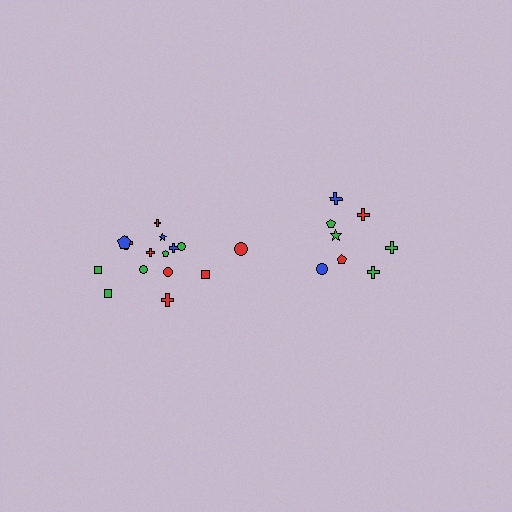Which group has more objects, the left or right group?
The left group.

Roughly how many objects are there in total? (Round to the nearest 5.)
Roughly 25 objects in total.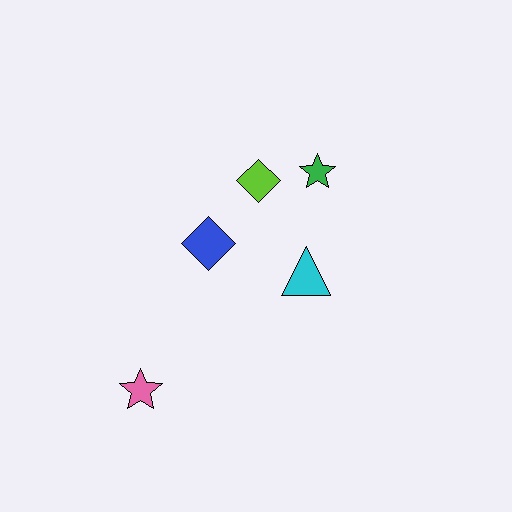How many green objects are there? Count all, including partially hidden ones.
There is 1 green object.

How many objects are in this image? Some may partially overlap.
There are 5 objects.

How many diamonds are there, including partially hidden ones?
There are 2 diamonds.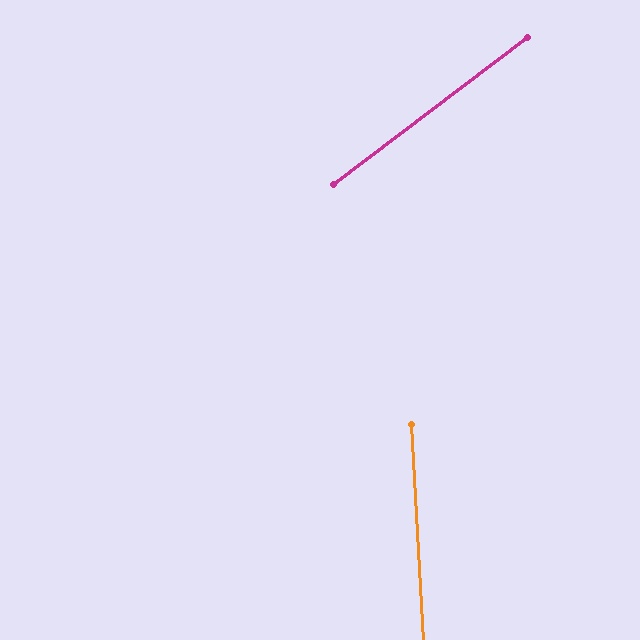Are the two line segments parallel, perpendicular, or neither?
Neither parallel nor perpendicular — they differ by about 56°.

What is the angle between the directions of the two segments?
Approximately 56 degrees.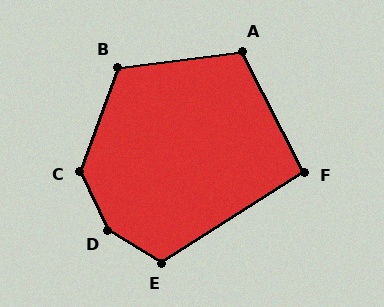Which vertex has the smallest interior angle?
F, at approximately 95 degrees.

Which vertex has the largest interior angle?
D, at approximately 147 degrees.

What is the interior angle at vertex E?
Approximately 116 degrees (obtuse).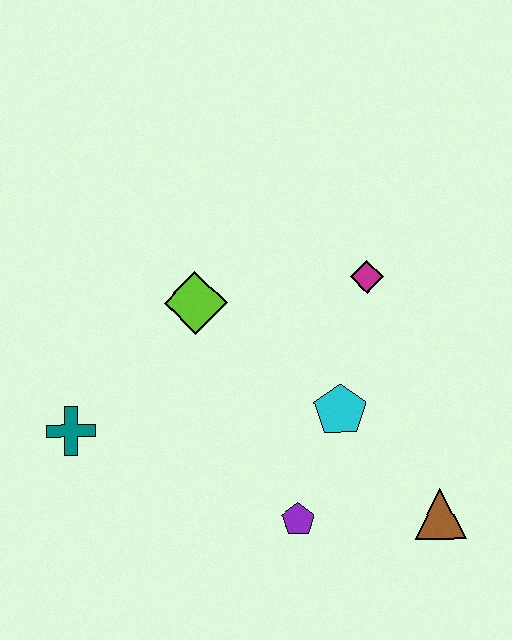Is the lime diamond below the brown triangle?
No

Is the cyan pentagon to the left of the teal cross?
No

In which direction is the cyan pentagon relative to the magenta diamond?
The cyan pentagon is below the magenta diamond.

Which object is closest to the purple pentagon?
The cyan pentagon is closest to the purple pentagon.